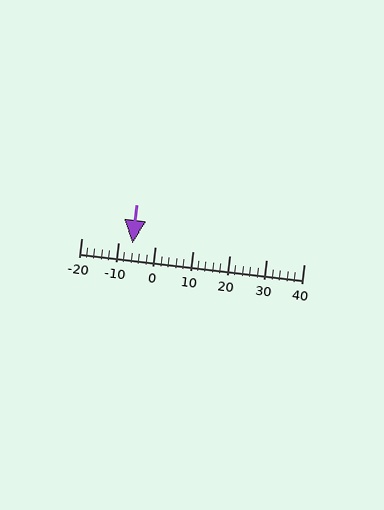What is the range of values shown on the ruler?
The ruler shows values from -20 to 40.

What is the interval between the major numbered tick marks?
The major tick marks are spaced 10 units apart.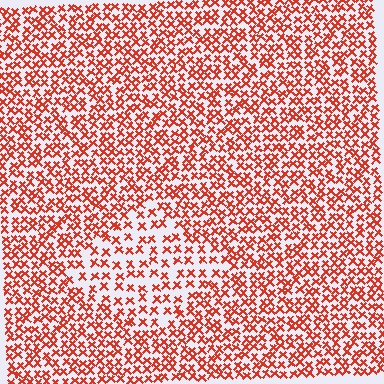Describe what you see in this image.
The image contains small red elements arranged at two different densities. A diamond-shaped region is visible where the elements are less densely packed than the surrounding area.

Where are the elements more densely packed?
The elements are more densely packed outside the diamond boundary.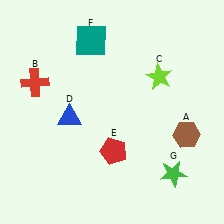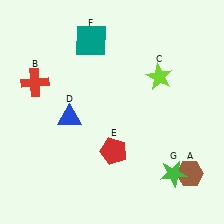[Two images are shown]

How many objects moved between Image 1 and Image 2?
1 object moved between the two images.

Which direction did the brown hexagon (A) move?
The brown hexagon (A) moved down.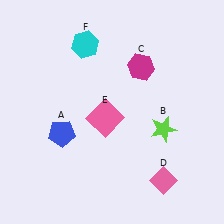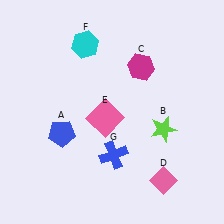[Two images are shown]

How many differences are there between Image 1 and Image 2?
There is 1 difference between the two images.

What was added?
A blue cross (G) was added in Image 2.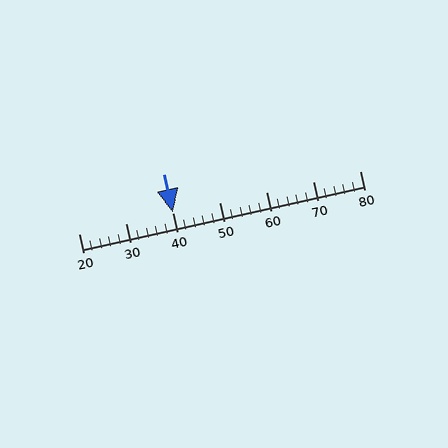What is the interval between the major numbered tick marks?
The major tick marks are spaced 10 units apart.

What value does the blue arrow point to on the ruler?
The blue arrow points to approximately 40.